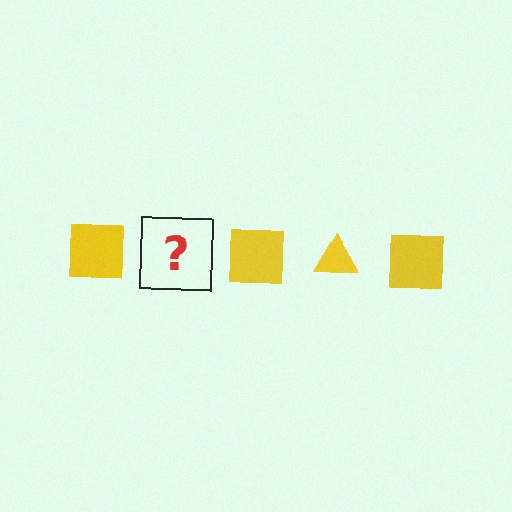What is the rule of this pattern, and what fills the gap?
The rule is that the pattern cycles through square, triangle shapes in yellow. The gap should be filled with a yellow triangle.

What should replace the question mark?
The question mark should be replaced with a yellow triangle.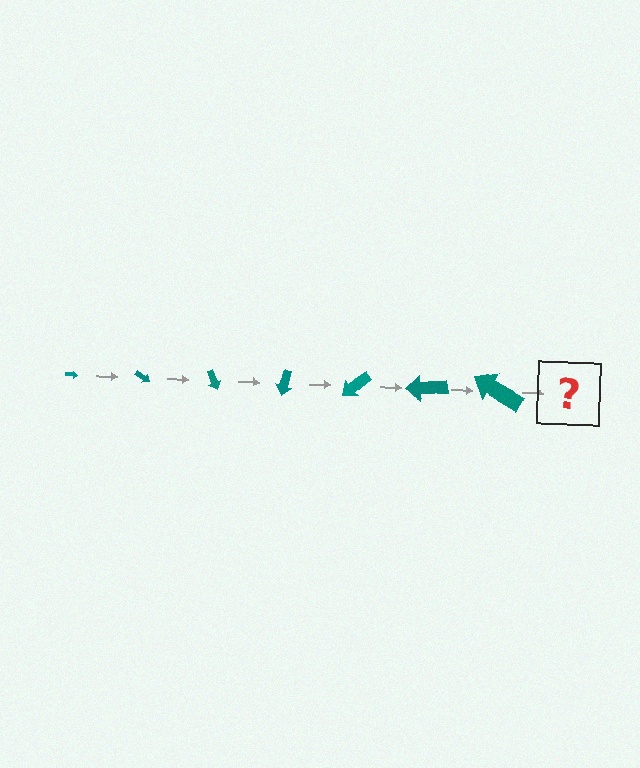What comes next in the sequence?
The next element should be an arrow, larger than the previous one and rotated 245 degrees from the start.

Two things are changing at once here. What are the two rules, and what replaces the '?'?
The two rules are that the arrow grows larger each step and it rotates 35 degrees each step. The '?' should be an arrow, larger than the previous one and rotated 245 degrees from the start.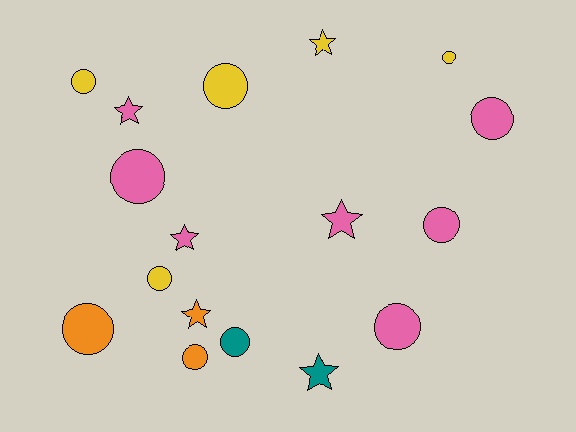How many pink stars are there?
There are 3 pink stars.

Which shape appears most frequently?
Circle, with 11 objects.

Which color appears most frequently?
Pink, with 7 objects.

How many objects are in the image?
There are 17 objects.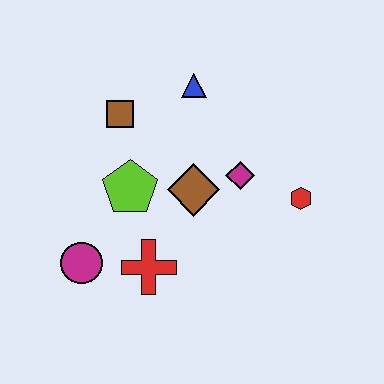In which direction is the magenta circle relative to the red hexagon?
The magenta circle is to the left of the red hexagon.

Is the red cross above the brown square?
No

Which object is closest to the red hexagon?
The magenta diamond is closest to the red hexagon.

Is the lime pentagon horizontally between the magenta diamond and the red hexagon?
No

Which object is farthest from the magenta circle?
The red hexagon is farthest from the magenta circle.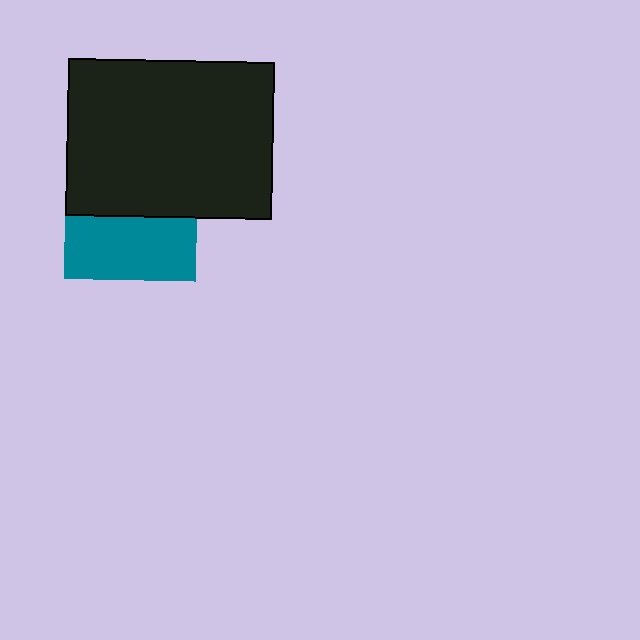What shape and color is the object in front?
The object in front is a black rectangle.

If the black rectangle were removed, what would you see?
You would see the complete teal square.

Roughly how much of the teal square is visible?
About half of it is visible (roughly 48%).